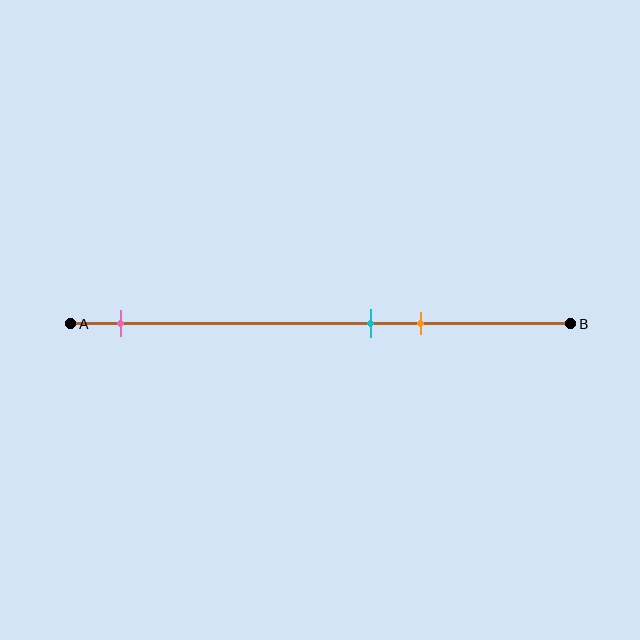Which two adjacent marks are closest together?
The cyan and orange marks are the closest adjacent pair.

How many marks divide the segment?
There are 3 marks dividing the segment.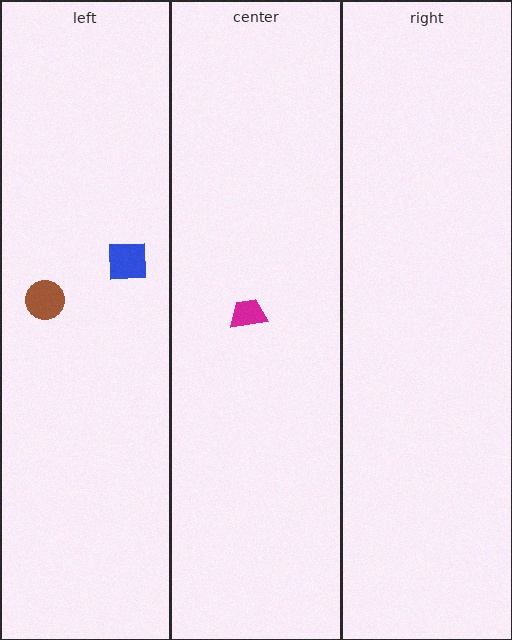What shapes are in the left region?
The brown circle, the blue square.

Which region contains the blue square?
The left region.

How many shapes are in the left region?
2.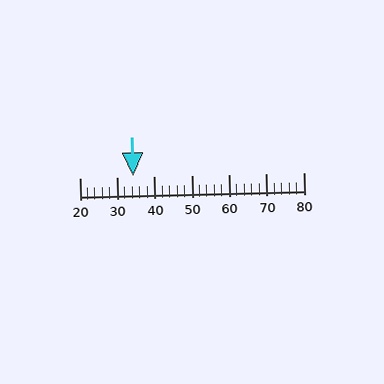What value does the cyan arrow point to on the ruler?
The cyan arrow points to approximately 34.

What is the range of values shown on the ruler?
The ruler shows values from 20 to 80.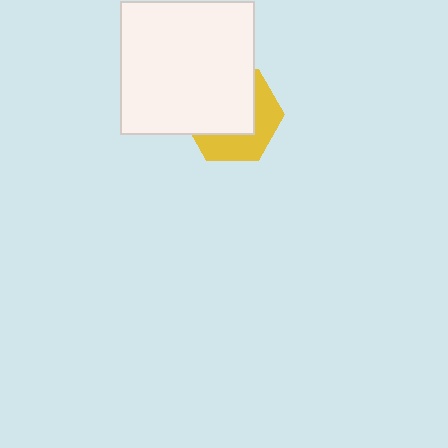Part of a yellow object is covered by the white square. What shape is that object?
It is a hexagon.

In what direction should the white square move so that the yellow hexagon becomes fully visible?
The white square should move toward the upper-left. That is the shortest direction to clear the overlap and leave the yellow hexagon fully visible.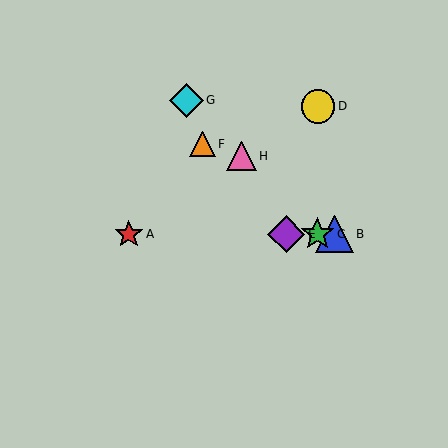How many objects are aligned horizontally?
4 objects (A, B, C, E) are aligned horizontally.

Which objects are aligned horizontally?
Objects A, B, C, E are aligned horizontally.